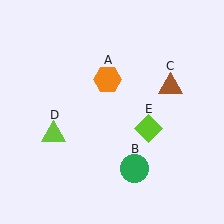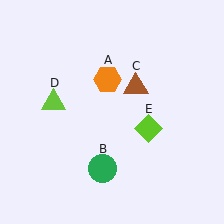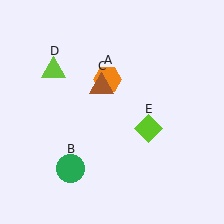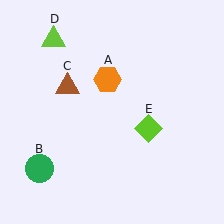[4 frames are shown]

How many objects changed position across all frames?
3 objects changed position: green circle (object B), brown triangle (object C), lime triangle (object D).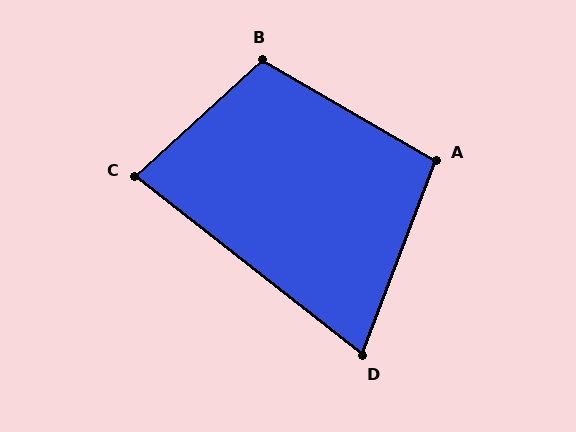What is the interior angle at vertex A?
Approximately 100 degrees (obtuse).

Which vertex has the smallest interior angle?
D, at approximately 72 degrees.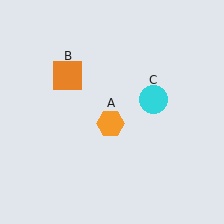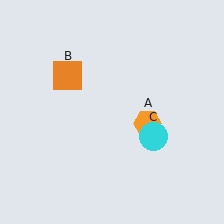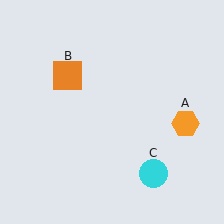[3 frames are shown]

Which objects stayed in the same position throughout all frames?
Orange square (object B) remained stationary.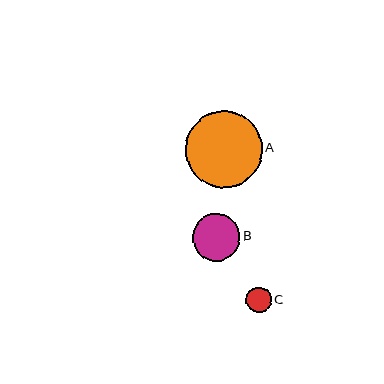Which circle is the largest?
Circle A is the largest with a size of approximately 77 pixels.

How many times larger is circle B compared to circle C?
Circle B is approximately 1.9 times the size of circle C.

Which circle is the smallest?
Circle C is the smallest with a size of approximately 26 pixels.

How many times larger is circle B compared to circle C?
Circle B is approximately 1.9 times the size of circle C.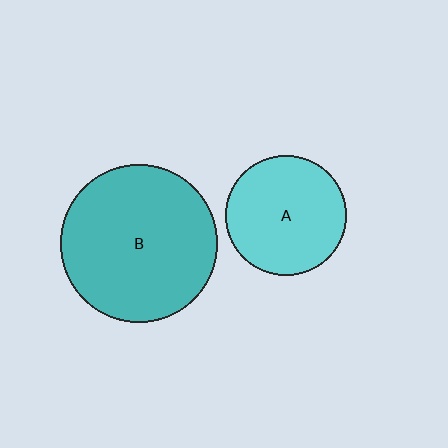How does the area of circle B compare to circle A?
Approximately 1.7 times.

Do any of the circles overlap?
No, none of the circles overlap.